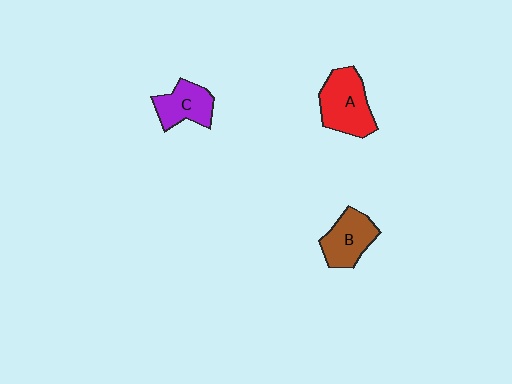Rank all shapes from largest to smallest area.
From largest to smallest: A (red), B (brown), C (purple).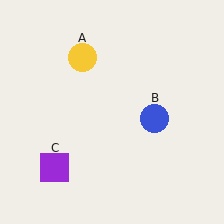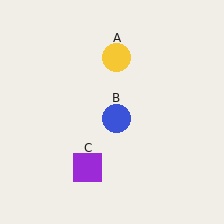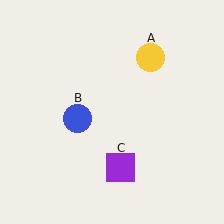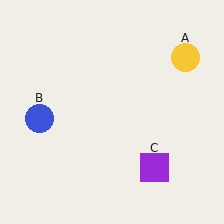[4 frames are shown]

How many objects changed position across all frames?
3 objects changed position: yellow circle (object A), blue circle (object B), purple square (object C).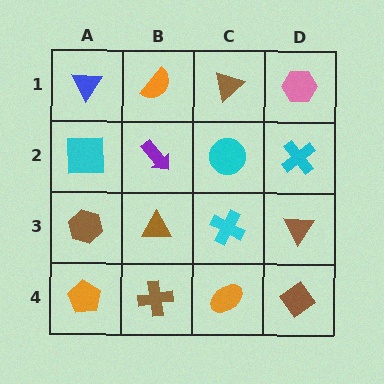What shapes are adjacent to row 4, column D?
A brown triangle (row 3, column D), an orange ellipse (row 4, column C).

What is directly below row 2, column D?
A brown triangle.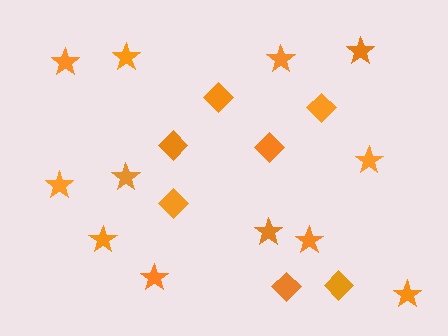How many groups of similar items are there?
There are 2 groups: one group of diamonds (7) and one group of stars (12).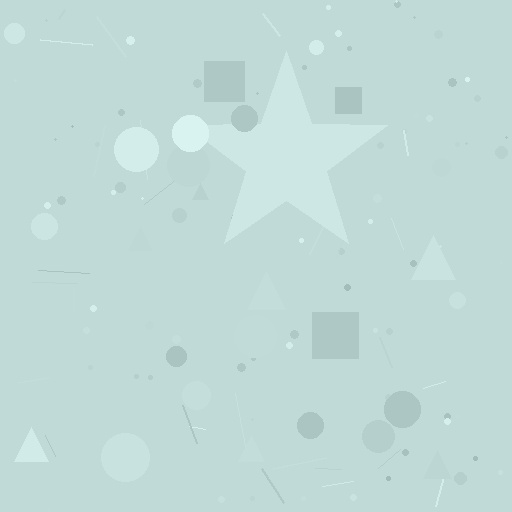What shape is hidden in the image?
A star is hidden in the image.